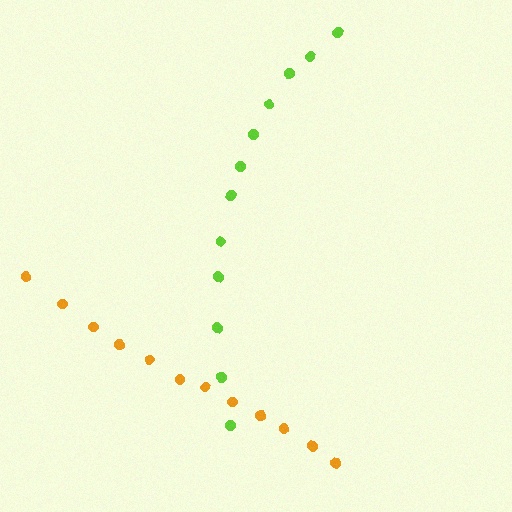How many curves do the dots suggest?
There are 2 distinct paths.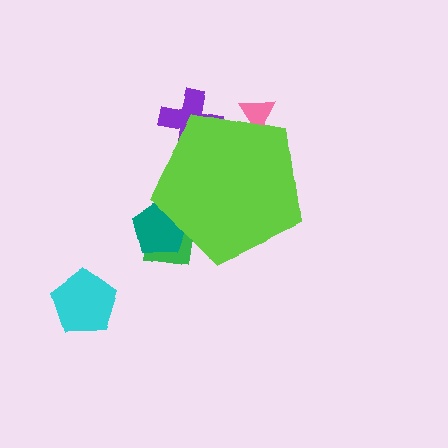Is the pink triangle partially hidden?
Yes, the pink triangle is partially hidden behind the lime pentagon.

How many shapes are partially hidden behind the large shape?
4 shapes are partially hidden.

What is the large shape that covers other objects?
A lime pentagon.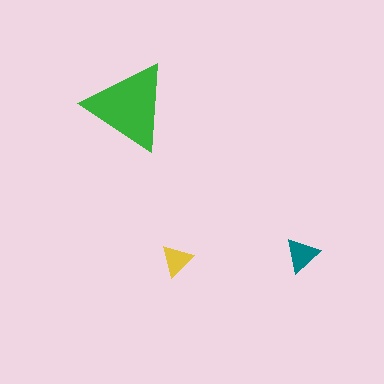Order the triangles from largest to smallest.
the green one, the teal one, the yellow one.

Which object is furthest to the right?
The teal triangle is rightmost.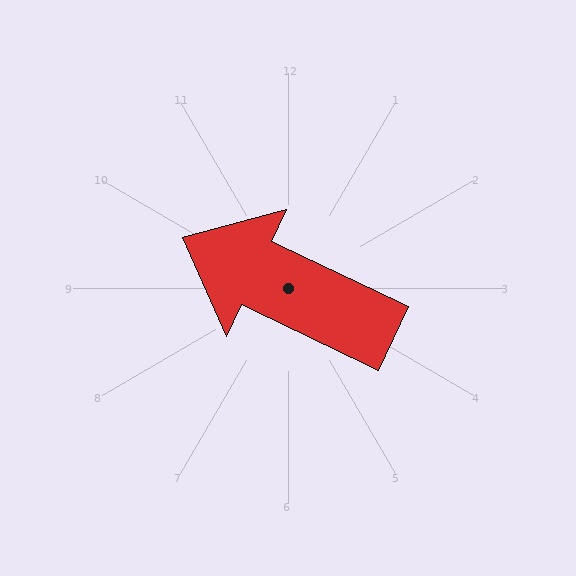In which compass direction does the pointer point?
Northwest.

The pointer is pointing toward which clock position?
Roughly 10 o'clock.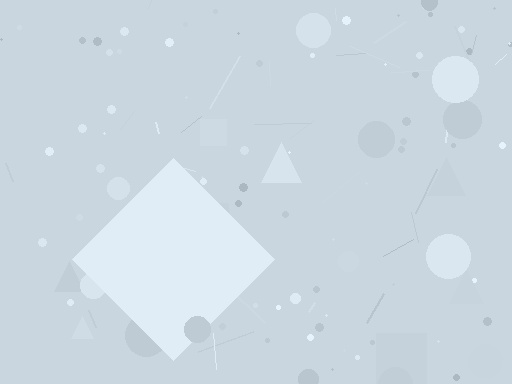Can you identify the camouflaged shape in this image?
The camouflaged shape is a diamond.